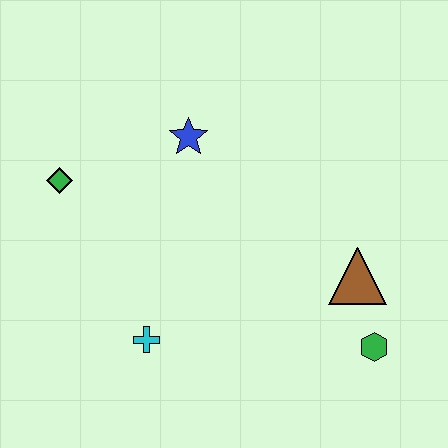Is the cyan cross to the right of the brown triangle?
No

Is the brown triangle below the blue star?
Yes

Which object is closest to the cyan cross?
The green diamond is closest to the cyan cross.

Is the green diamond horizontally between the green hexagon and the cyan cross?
No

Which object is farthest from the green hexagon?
The green diamond is farthest from the green hexagon.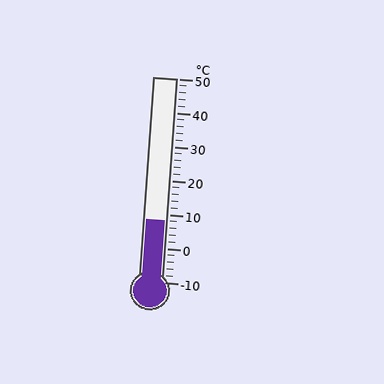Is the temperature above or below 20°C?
The temperature is below 20°C.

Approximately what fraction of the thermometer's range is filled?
The thermometer is filled to approximately 30% of its range.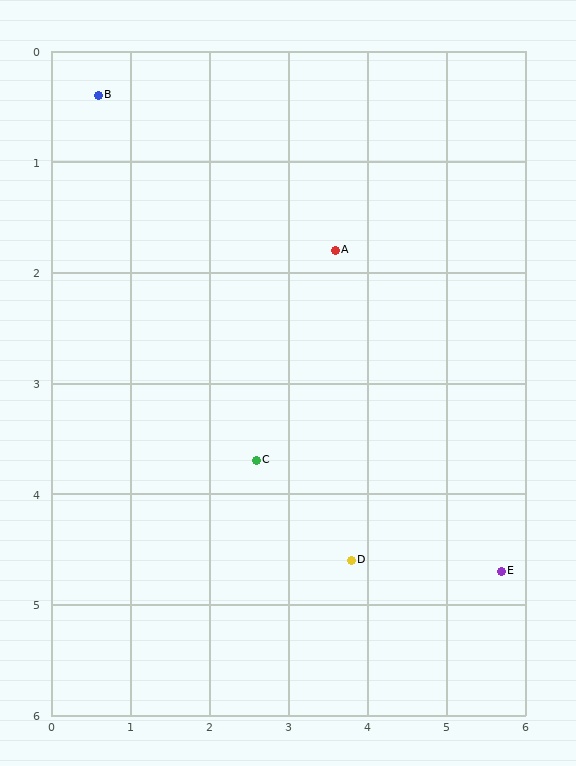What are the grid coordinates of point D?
Point D is at approximately (3.8, 4.6).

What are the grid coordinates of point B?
Point B is at approximately (0.6, 0.4).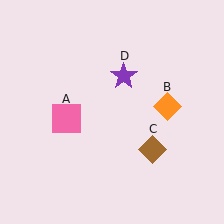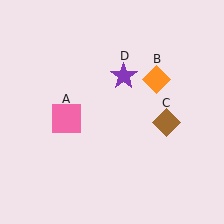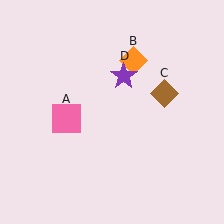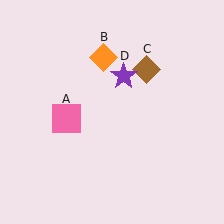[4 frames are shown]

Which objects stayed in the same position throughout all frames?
Pink square (object A) and purple star (object D) remained stationary.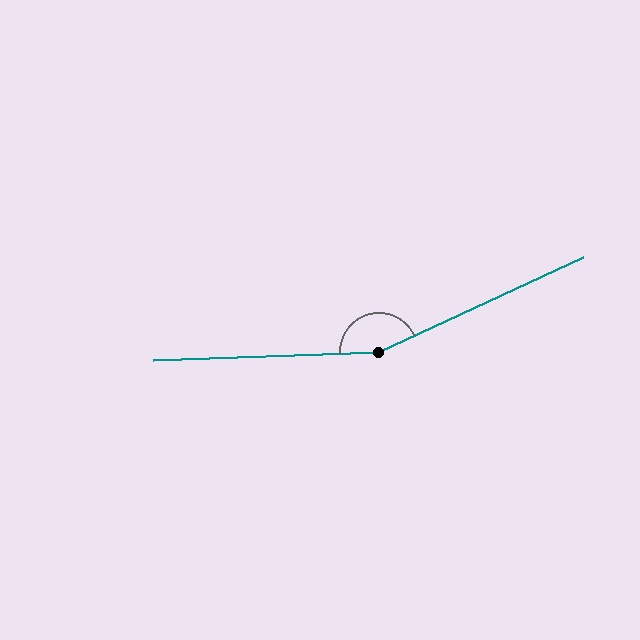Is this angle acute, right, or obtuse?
It is obtuse.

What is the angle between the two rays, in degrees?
Approximately 157 degrees.